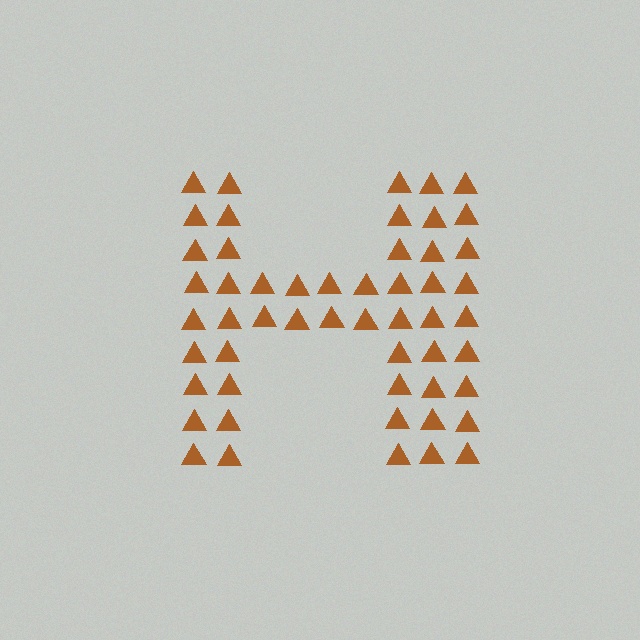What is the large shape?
The large shape is the letter H.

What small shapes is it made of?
It is made of small triangles.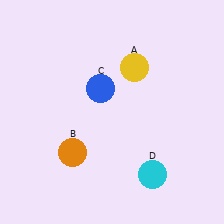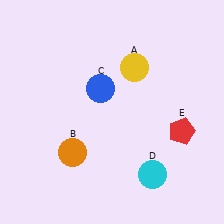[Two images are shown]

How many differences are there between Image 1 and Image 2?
There is 1 difference between the two images.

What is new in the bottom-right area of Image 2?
A red pentagon (E) was added in the bottom-right area of Image 2.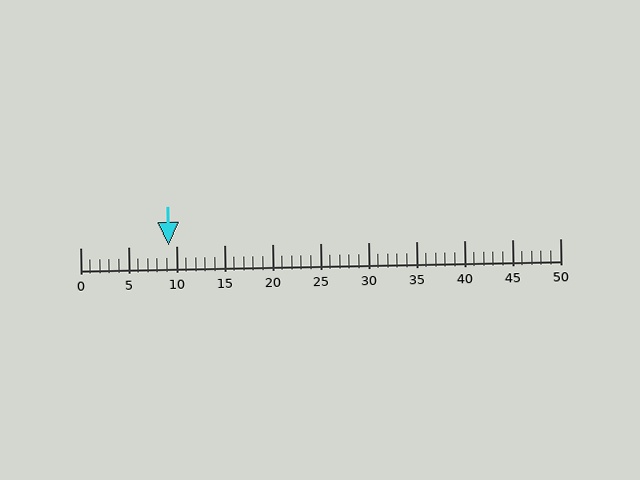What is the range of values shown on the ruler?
The ruler shows values from 0 to 50.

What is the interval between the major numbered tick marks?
The major tick marks are spaced 5 units apart.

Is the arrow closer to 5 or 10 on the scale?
The arrow is closer to 10.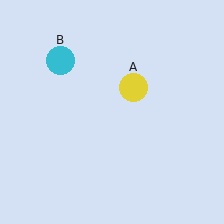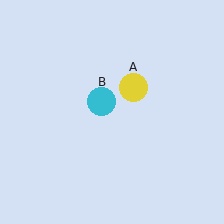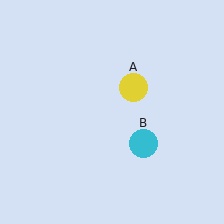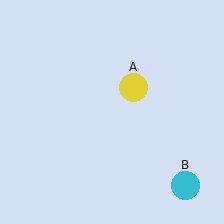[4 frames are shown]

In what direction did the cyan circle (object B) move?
The cyan circle (object B) moved down and to the right.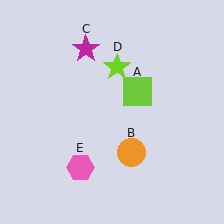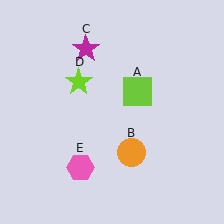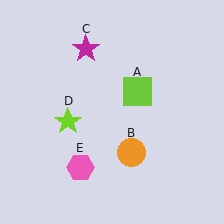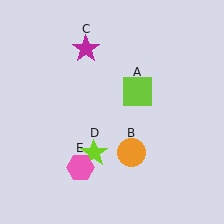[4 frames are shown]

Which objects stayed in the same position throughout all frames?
Lime square (object A) and orange circle (object B) and magenta star (object C) and pink hexagon (object E) remained stationary.